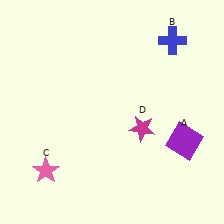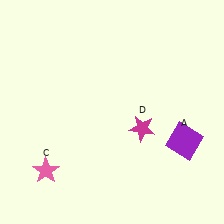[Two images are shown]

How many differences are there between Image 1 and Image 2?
There is 1 difference between the two images.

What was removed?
The blue cross (B) was removed in Image 2.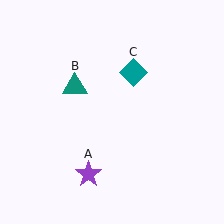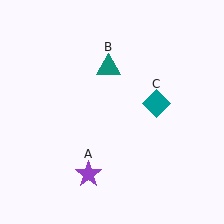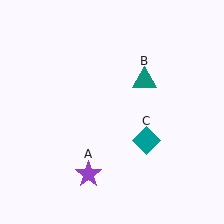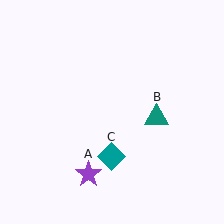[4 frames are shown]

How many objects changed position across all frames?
2 objects changed position: teal triangle (object B), teal diamond (object C).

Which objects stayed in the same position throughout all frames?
Purple star (object A) remained stationary.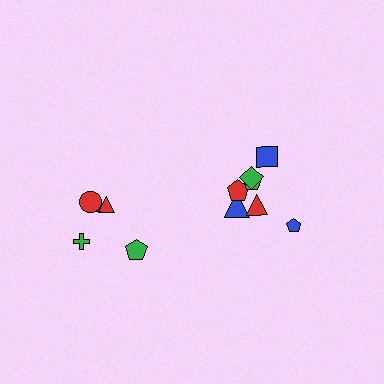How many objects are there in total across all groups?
There are 12 objects.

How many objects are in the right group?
There are 7 objects.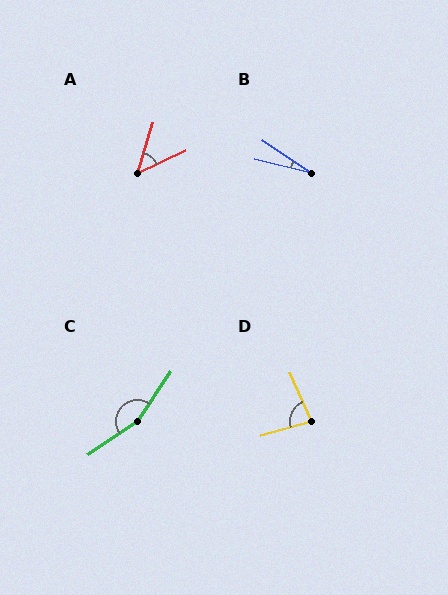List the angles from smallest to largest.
B (20°), A (47°), D (82°), C (158°).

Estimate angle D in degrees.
Approximately 82 degrees.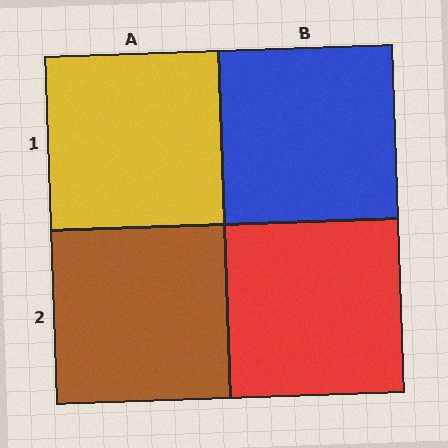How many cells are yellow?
1 cell is yellow.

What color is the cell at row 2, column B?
Red.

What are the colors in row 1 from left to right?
Yellow, blue.